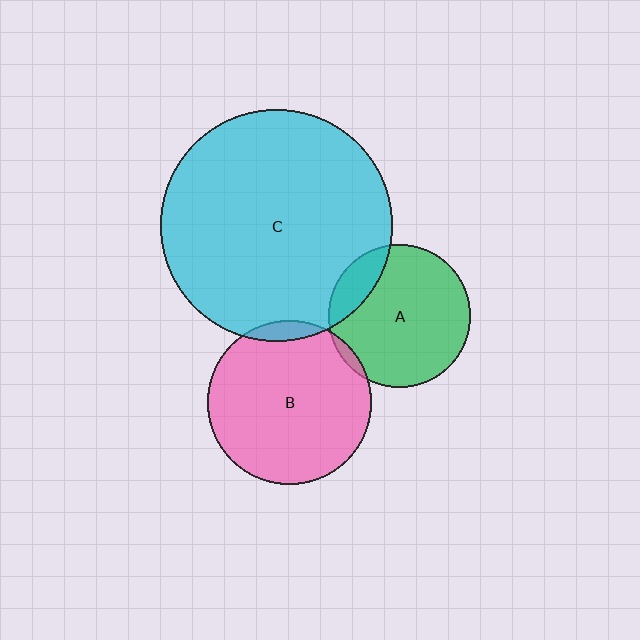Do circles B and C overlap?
Yes.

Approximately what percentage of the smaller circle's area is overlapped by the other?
Approximately 5%.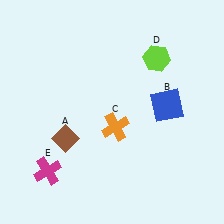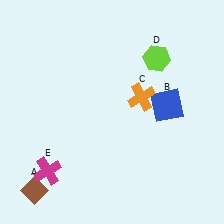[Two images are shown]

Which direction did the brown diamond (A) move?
The brown diamond (A) moved down.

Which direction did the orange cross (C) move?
The orange cross (C) moved up.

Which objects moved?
The objects that moved are: the brown diamond (A), the orange cross (C).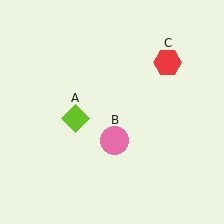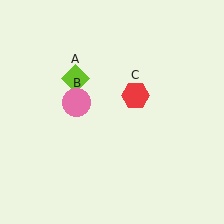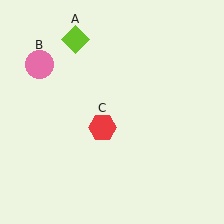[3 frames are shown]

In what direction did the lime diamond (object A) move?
The lime diamond (object A) moved up.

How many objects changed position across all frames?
3 objects changed position: lime diamond (object A), pink circle (object B), red hexagon (object C).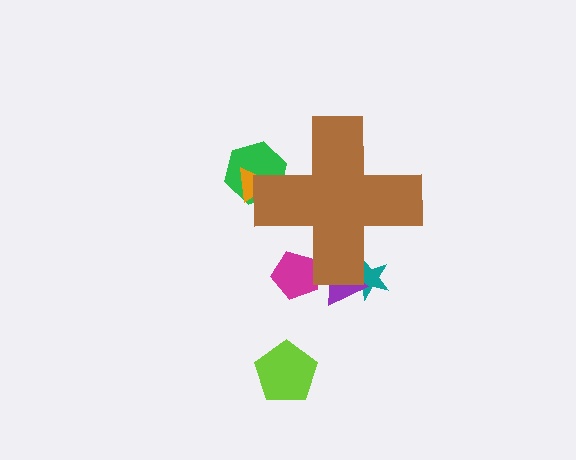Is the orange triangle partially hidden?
Yes, the orange triangle is partially hidden behind the brown cross.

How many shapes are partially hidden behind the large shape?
5 shapes are partially hidden.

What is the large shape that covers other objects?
A brown cross.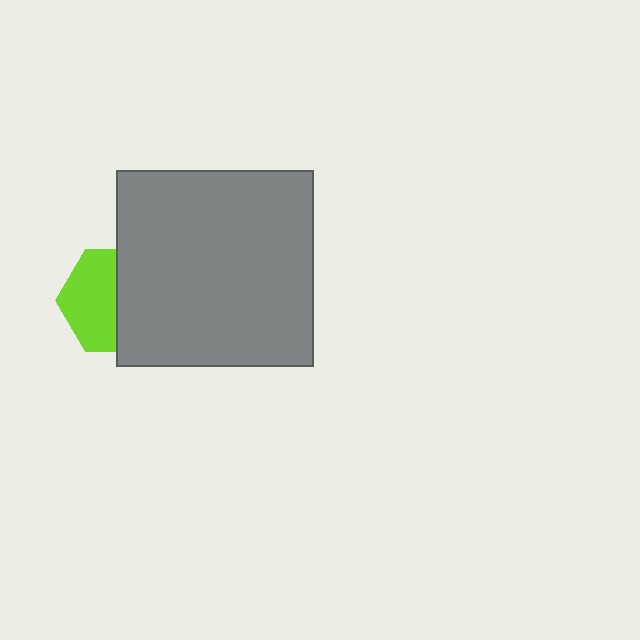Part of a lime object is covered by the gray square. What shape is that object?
It is a hexagon.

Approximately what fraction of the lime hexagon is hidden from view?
Roughly 49% of the lime hexagon is hidden behind the gray square.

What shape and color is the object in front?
The object in front is a gray square.